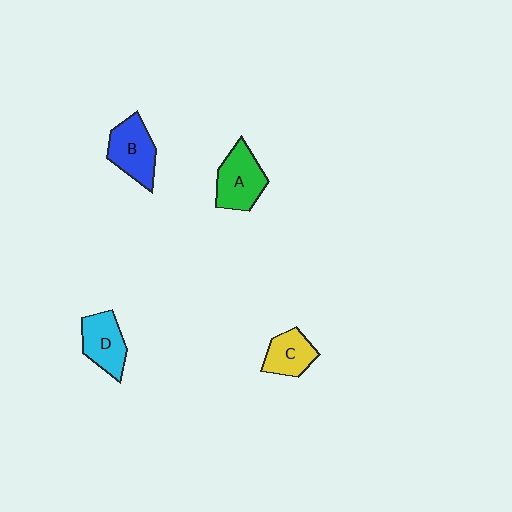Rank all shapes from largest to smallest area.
From largest to smallest: A (green), B (blue), D (cyan), C (yellow).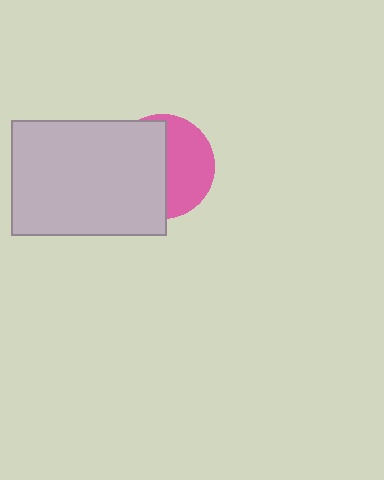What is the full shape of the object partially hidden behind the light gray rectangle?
The partially hidden object is a pink circle.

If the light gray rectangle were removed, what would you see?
You would see the complete pink circle.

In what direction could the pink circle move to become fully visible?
The pink circle could move right. That would shift it out from behind the light gray rectangle entirely.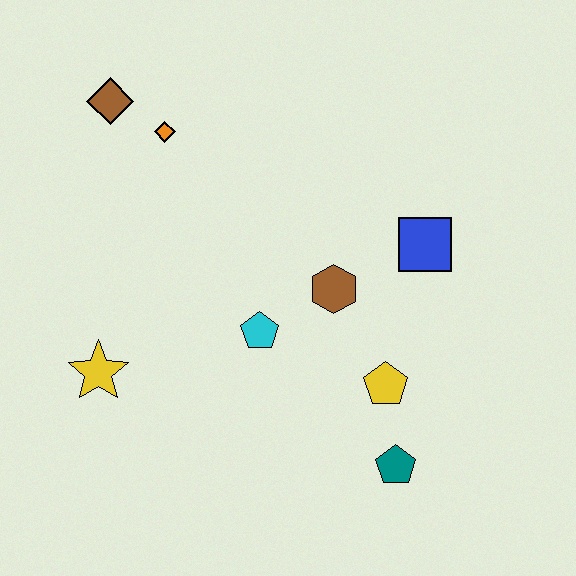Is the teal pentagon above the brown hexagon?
No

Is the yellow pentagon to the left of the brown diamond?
No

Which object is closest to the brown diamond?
The orange diamond is closest to the brown diamond.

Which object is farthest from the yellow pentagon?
The brown diamond is farthest from the yellow pentagon.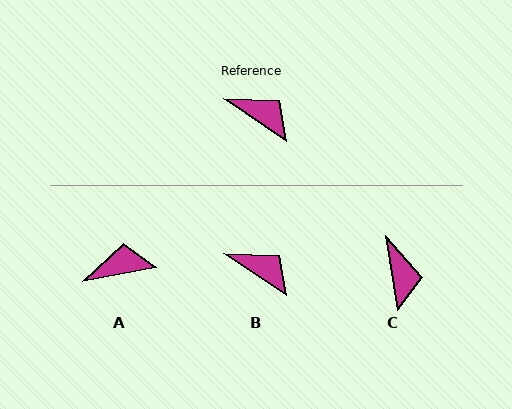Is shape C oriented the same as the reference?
No, it is off by about 47 degrees.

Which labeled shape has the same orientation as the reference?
B.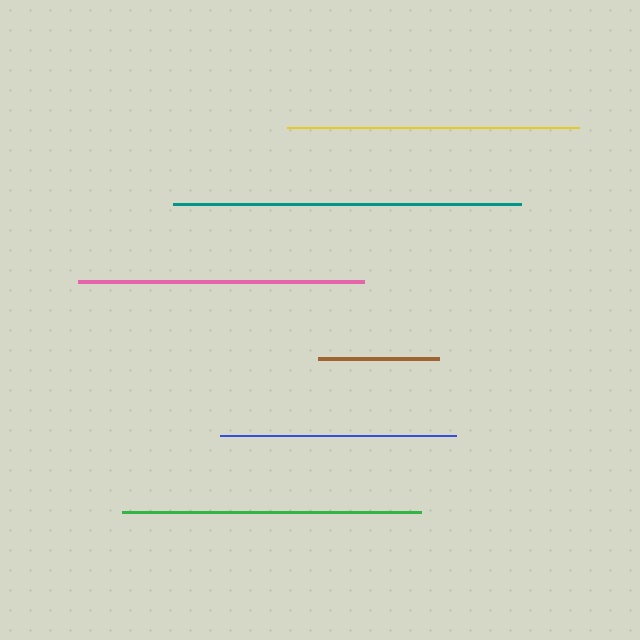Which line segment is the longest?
The teal line is the longest at approximately 347 pixels.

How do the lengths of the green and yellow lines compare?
The green and yellow lines are approximately the same length.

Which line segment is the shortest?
The brown line is the shortest at approximately 121 pixels.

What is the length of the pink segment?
The pink segment is approximately 286 pixels long.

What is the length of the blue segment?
The blue segment is approximately 237 pixels long.